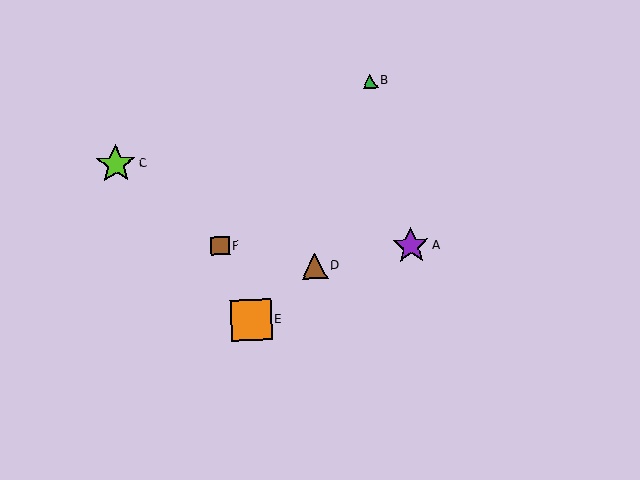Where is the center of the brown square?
The center of the brown square is at (220, 246).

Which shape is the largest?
The orange square (labeled E) is the largest.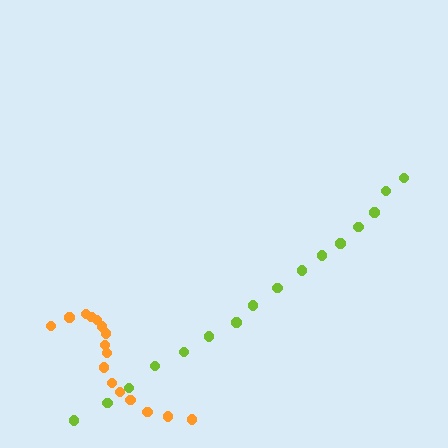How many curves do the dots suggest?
There are 2 distinct paths.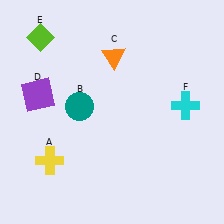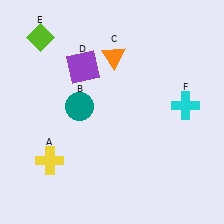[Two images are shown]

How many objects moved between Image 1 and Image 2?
1 object moved between the two images.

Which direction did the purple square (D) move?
The purple square (D) moved right.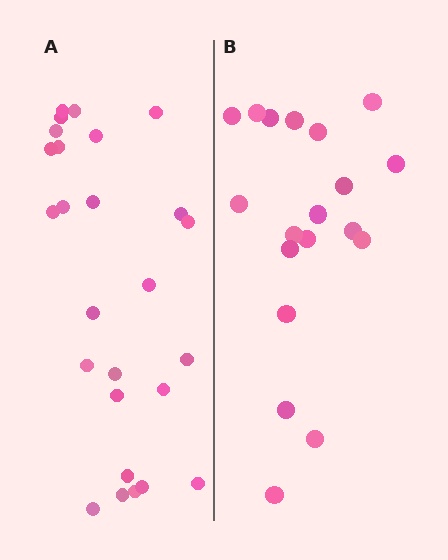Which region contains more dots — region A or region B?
Region A (the left region) has more dots.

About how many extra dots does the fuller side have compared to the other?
Region A has roughly 8 or so more dots than region B.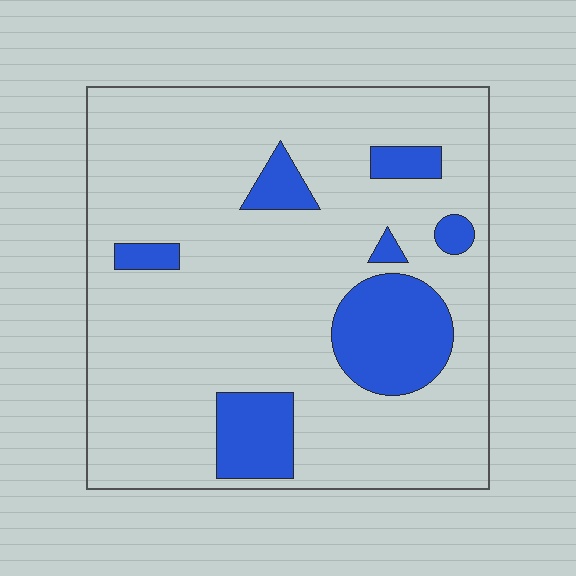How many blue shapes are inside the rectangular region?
7.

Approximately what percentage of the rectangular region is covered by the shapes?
Approximately 15%.